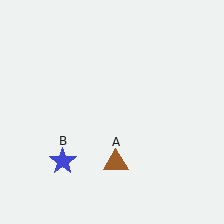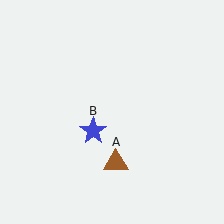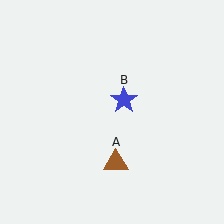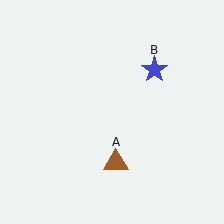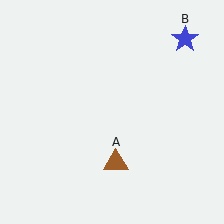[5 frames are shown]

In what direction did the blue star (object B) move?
The blue star (object B) moved up and to the right.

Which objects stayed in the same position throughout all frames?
Brown triangle (object A) remained stationary.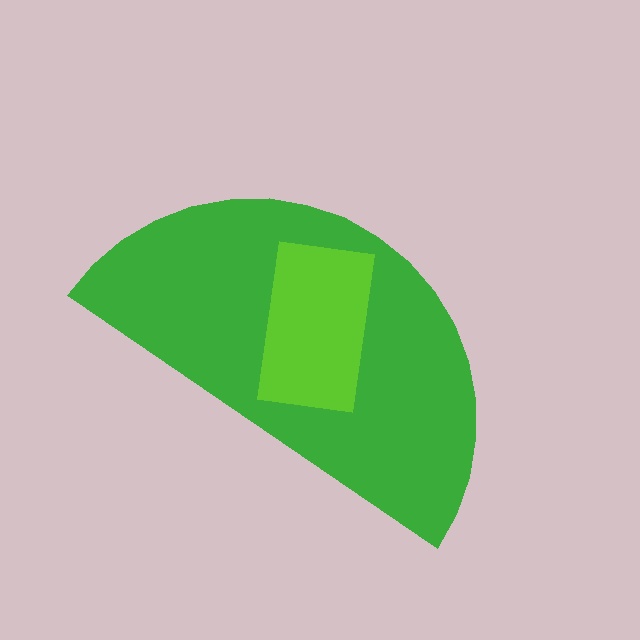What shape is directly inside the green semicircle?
The lime rectangle.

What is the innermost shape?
The lime rectangle.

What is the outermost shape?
The green semicircle.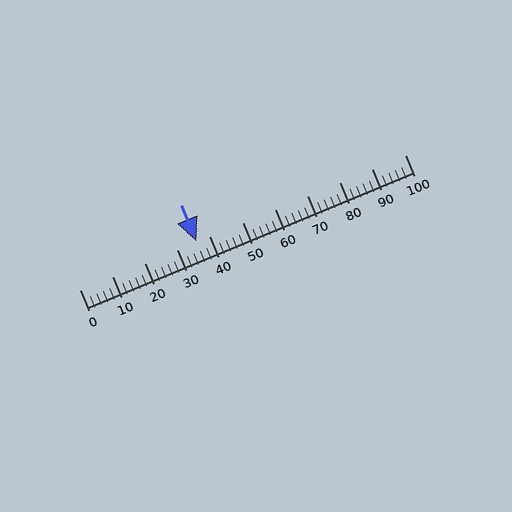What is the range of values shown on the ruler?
The ruler shows values from 0 to 100.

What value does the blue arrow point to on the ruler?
The blue arrow points to approximately 36.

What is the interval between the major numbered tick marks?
The major tick marks are spaced 10 units apart.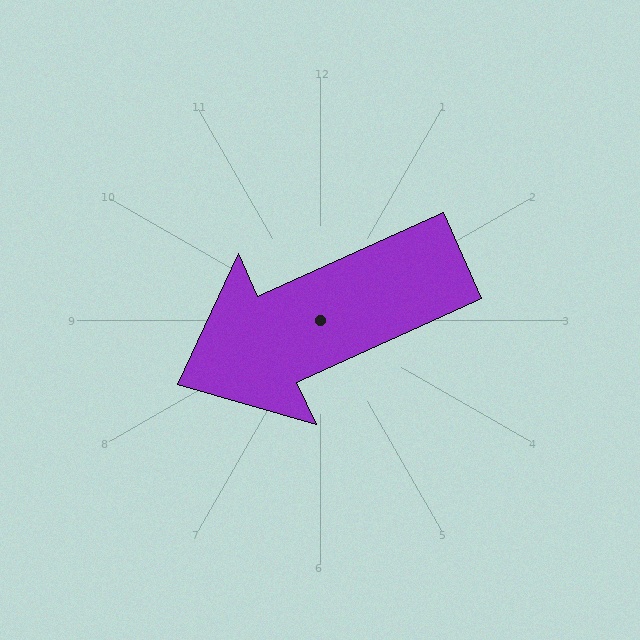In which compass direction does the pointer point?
Southwest.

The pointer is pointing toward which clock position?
Roughly 8 o'clock.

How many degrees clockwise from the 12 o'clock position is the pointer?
Approximately 246 degrees.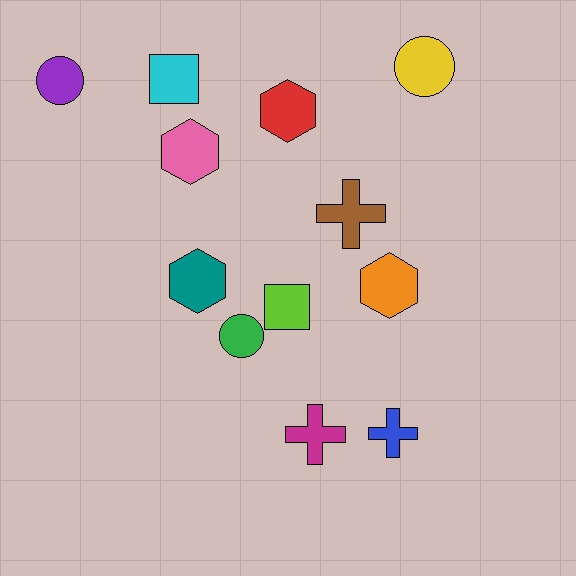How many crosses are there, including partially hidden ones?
There are 3 crosses.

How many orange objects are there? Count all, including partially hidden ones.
There is 1 orange object.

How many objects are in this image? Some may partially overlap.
There are 12 objects.